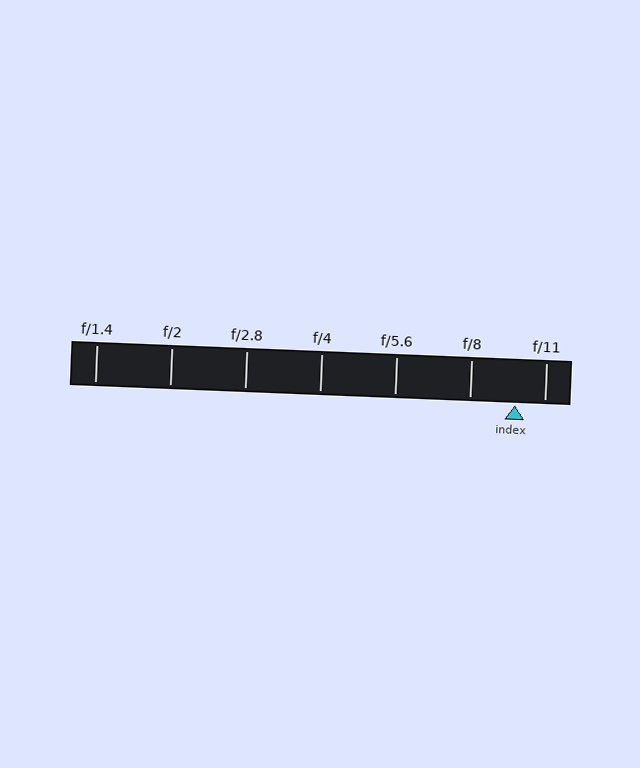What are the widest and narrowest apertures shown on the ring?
The widest aperture shown is f/1.4 and the narrowest is f/11.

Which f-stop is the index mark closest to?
The index mark is closest to f/11.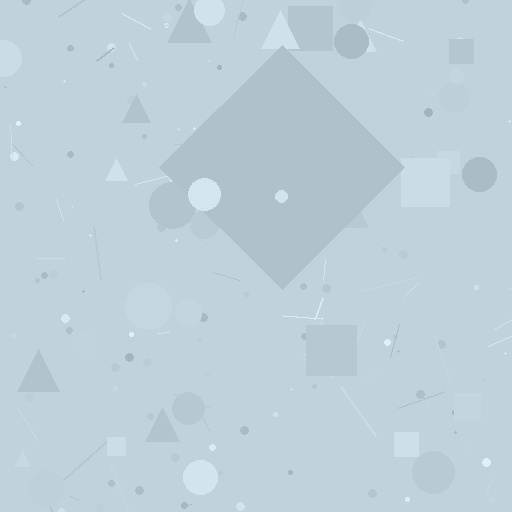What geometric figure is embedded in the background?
A diamond is embedded in the background.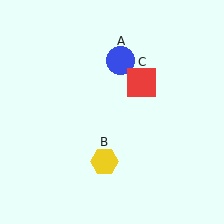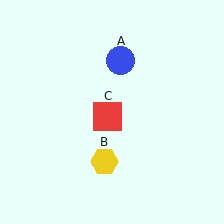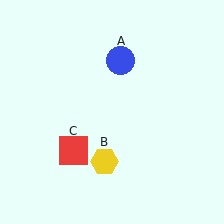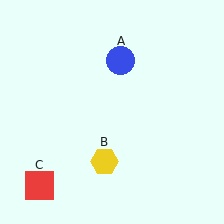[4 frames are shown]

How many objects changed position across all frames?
1 object changed position: red square (object C).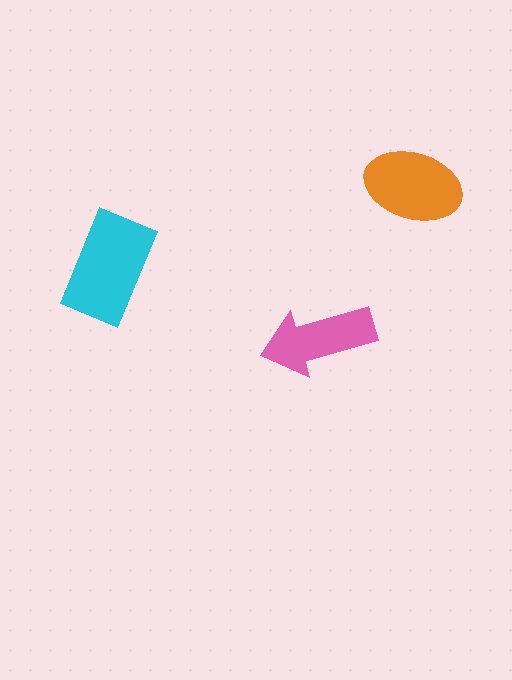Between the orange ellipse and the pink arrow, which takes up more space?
The orange ellipse.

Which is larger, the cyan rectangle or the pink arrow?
The cyan rectangle.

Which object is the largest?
The cyan rectangle.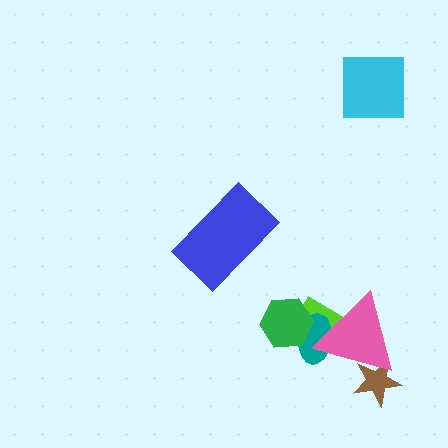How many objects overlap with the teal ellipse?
3 objects overlap with the teal ellipse.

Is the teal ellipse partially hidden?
Yes, it is partially covered by another shape.